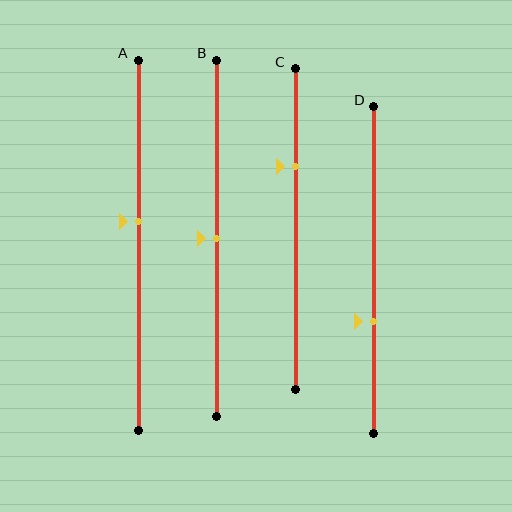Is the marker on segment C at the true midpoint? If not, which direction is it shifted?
No, the marker on segment C is shifted upward by about 20% of the segment length.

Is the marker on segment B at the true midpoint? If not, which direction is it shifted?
Yes, the marker on segment B is at the true midpoint.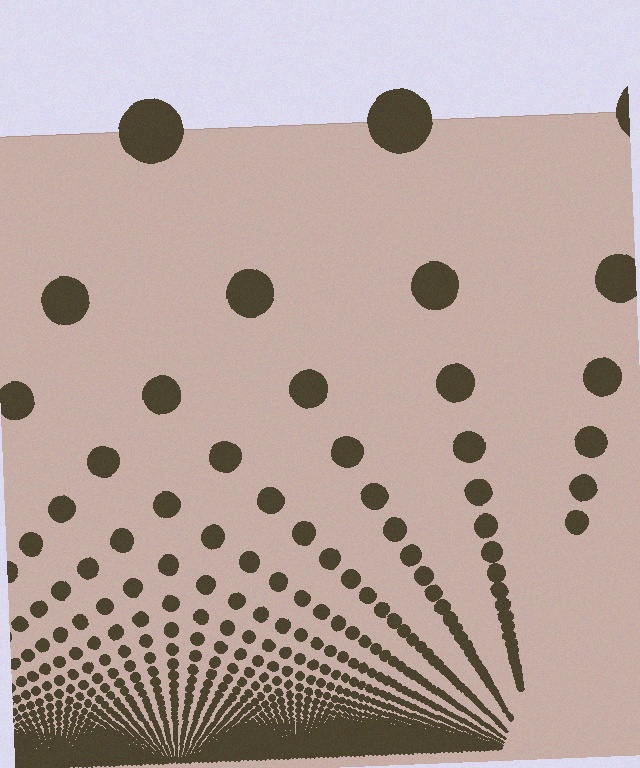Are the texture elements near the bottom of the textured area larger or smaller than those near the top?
Smaller. The gradient is inverted — elements near the bottom are smaller and denser.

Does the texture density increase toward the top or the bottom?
Density increases toward the bottom.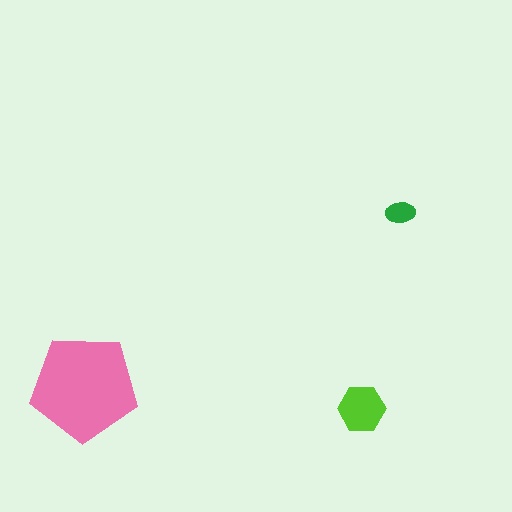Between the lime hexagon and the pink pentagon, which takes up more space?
The pink pentagon.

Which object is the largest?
The pink pentagon.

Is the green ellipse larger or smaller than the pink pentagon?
Smaller.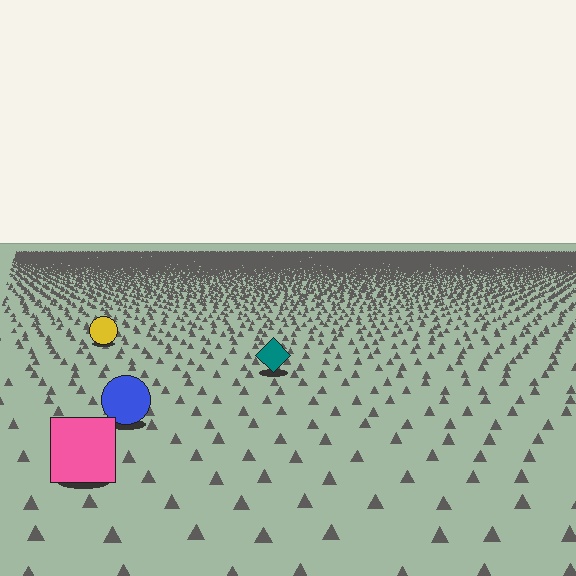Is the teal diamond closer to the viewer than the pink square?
No. The pink square is closer — you can tell from the texture gradient: the ground texture is coarser near it.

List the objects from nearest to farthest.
From nearest to farthest: the pink square, the blue circle, the teal diamond, the yellow circle.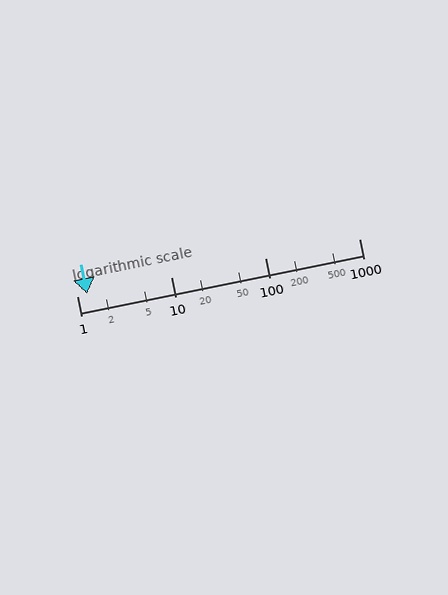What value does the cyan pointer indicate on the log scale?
The pointer indicates approximately 1.3.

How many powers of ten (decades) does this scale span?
The scale spans 3 decades, from 1 to 1000.